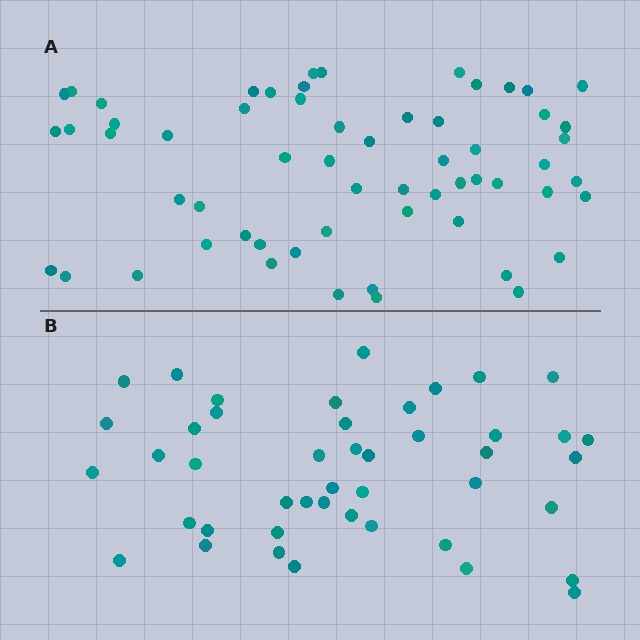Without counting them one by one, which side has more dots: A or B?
Region A (the top region) has more dots.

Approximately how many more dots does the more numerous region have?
Region A has approximately 15 more dots than region B.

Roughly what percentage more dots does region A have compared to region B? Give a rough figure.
About 35% more.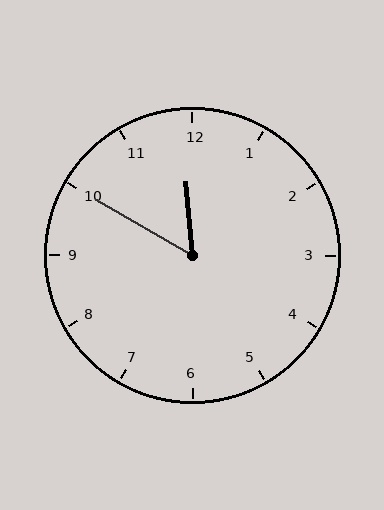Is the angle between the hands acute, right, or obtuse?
It is acute.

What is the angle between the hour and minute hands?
Approximately 55 degrees.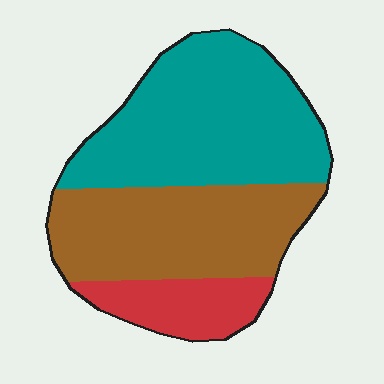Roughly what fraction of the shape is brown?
Brown takes up about three eighths (3/8) of the shape.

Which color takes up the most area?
Teal, at roughly 45%.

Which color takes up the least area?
Red, at roughly 15%.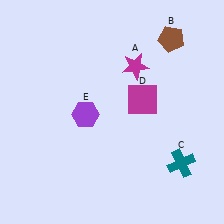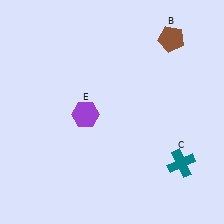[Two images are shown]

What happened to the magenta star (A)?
The magenta star (A) was removed in Image 2. It was in the top-right area of Image 1.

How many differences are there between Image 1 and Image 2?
There are 2 differences between the two images.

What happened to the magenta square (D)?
The magenta square (D) was removed in Image 2. It was in the top-right area of Image 1.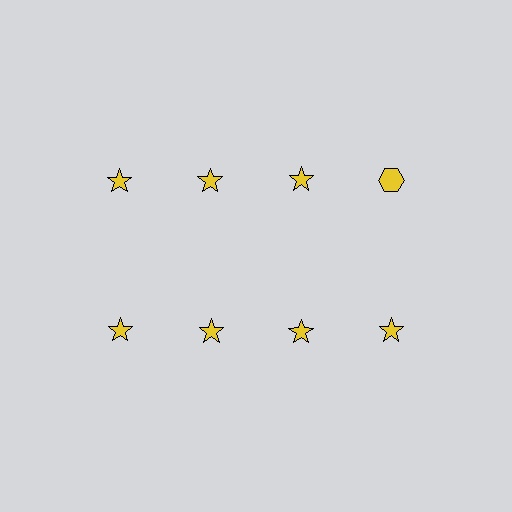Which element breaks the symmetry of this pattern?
The yellow hexagon in the top row, second from right column breaks the symmetry. All other shapes are yellow stars.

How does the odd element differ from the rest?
It has a different shape: hexagon instead of star.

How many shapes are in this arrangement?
There are 8 shapes arranged in a grid pattern.